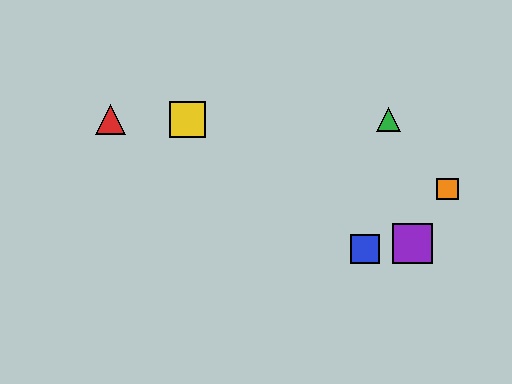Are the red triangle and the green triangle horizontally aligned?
Yes, both are at y≈119.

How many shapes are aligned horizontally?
3 shapes (the red triangle, the green triangle, the yellow square) are aligned horizontally.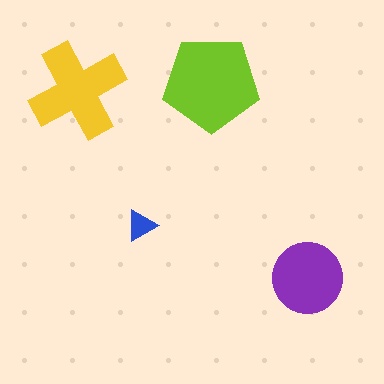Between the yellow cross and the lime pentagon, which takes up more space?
The lime pentagon.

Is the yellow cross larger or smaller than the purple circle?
Larger.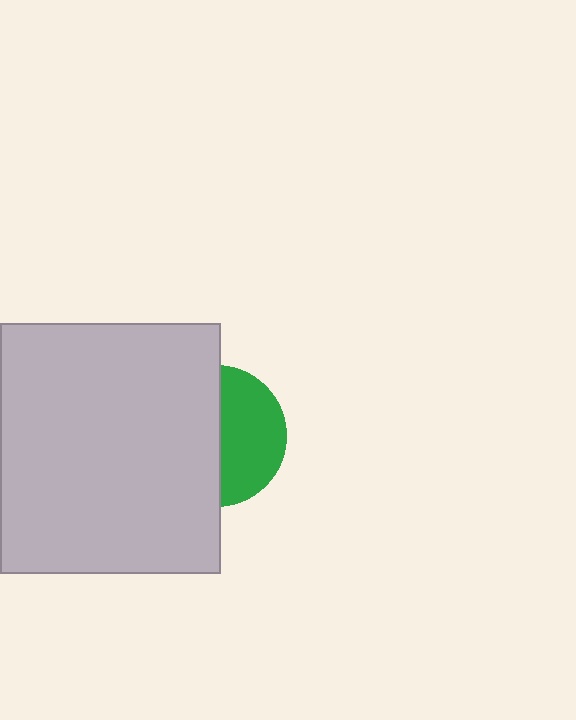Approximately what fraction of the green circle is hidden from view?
Roughly 55% of the green circle is hidden behind the light gray rectangle.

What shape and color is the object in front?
The object in front is a light gray rectangle.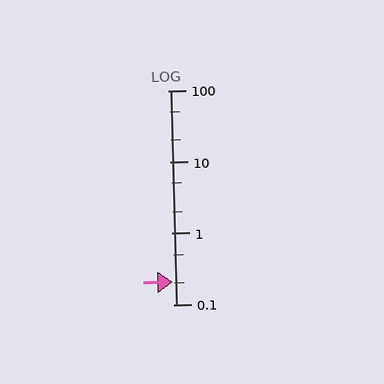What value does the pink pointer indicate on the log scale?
The pointer indicates approximately 0.21.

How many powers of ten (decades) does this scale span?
The scale spans 3 decades, from 0.1 to 100.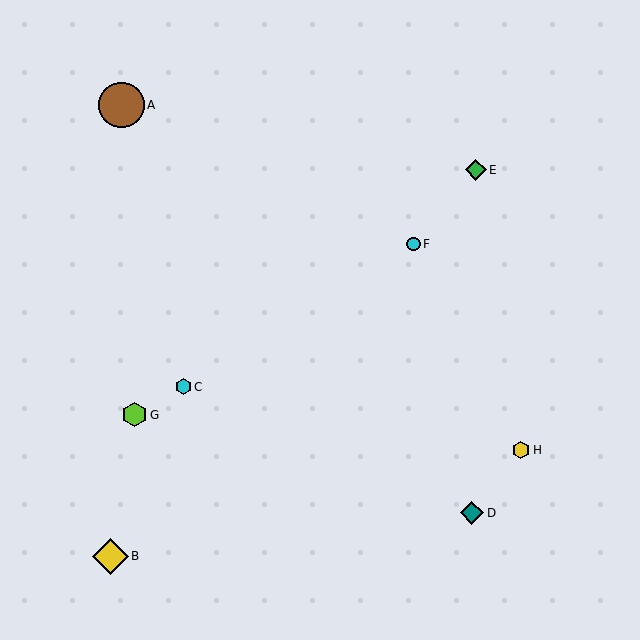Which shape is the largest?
The brown circle (labeled A) is the largest.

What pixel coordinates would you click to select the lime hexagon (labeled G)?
Click at (134, 415) to select the lime hexagon G.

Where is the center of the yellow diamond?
The center of the yellow diamond is at (110, 556).